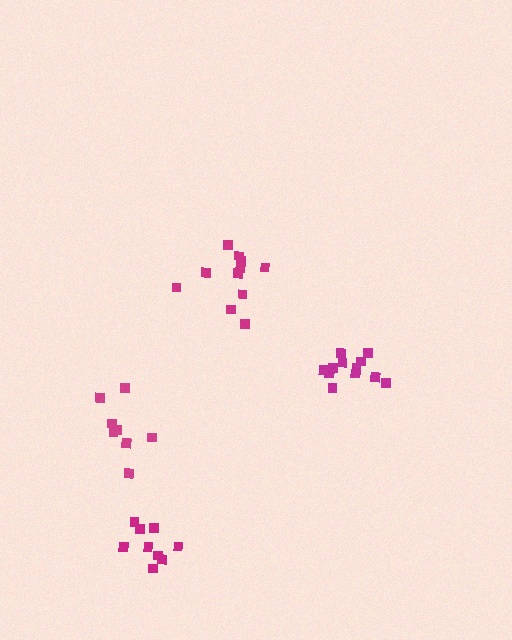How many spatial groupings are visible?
There are 4 spatial groupings.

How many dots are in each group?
Group 1: 9 dots, Group 2: 11 dots, Group 3: 8 dots, Group 4: 12 dots (40 total).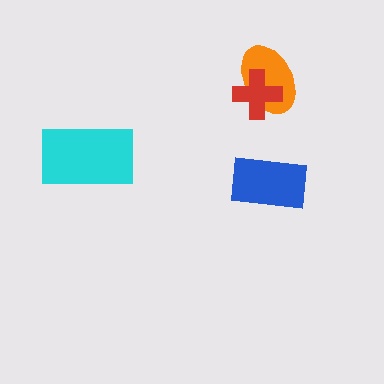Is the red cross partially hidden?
No, no other shape covers it.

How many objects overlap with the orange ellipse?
1 object overlaps with the orange ellipse.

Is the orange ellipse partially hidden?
Yes, it is partially covered by another shape.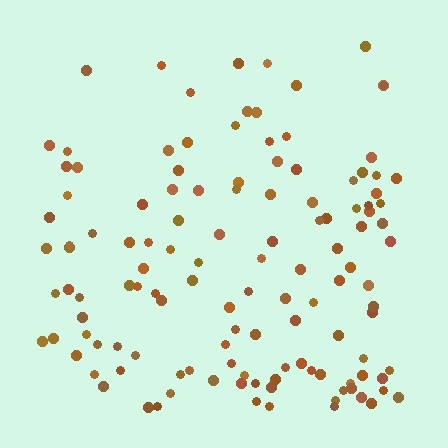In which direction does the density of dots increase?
From top to bottom, with the bottom side densest.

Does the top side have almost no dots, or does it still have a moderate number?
Still a moderate number, just noticeably fewer than the bottom.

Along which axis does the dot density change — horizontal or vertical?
Vertical.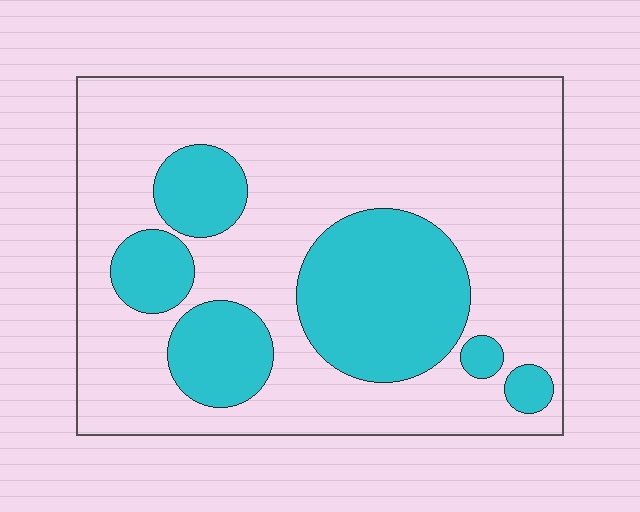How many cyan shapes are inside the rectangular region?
6.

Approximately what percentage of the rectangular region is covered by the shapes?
Approximately 30%.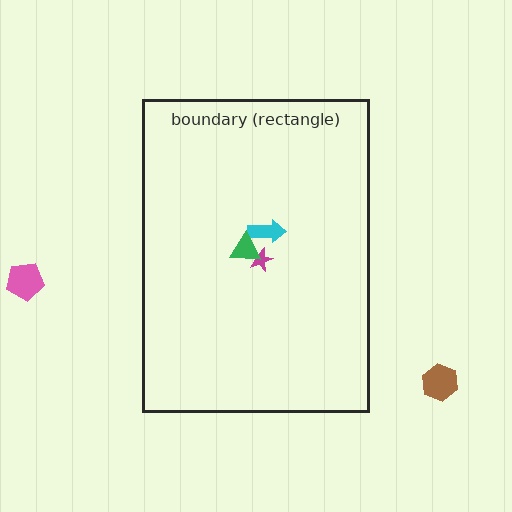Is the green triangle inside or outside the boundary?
Inside.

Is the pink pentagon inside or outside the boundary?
Outside.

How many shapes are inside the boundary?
3 inside, 2 outside.